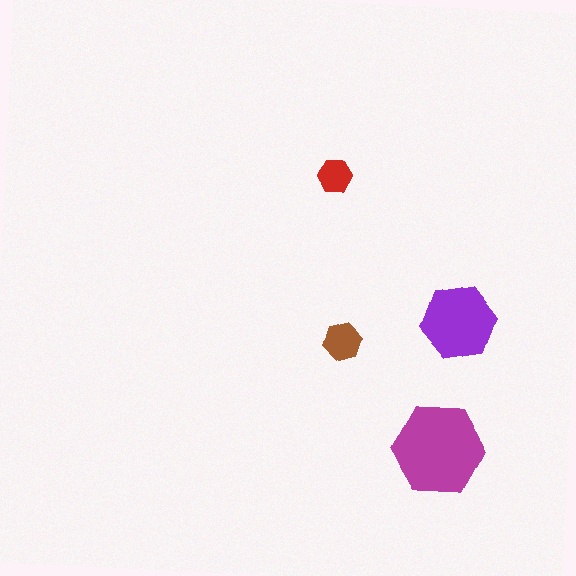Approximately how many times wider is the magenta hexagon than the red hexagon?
About 2.5 times wider.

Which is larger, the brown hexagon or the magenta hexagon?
The magenta one.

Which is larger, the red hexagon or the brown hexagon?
The brown one.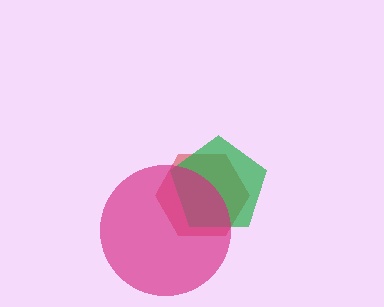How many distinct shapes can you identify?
There are 3 distinct shapes: a red hexagon, a green pentagon, a magenta circle.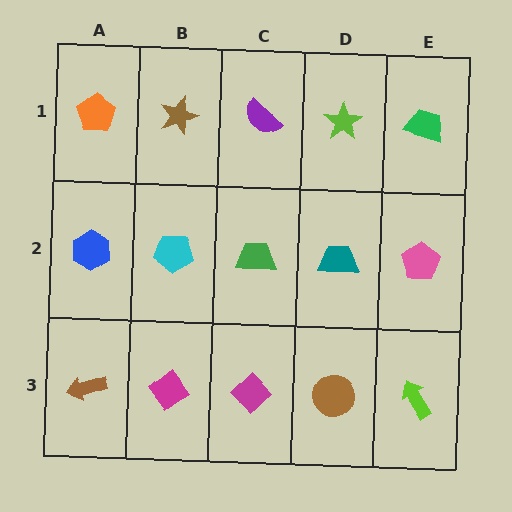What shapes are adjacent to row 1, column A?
A blue hexagon (row 2, column A), a brown star (row 1, column B).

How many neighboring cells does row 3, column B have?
3.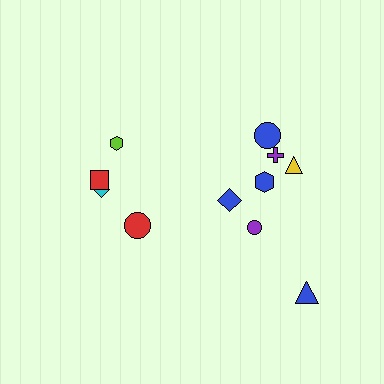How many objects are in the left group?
There are 4 objects.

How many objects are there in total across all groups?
There are 11 objects.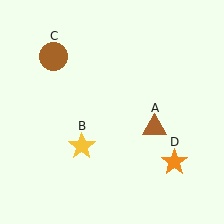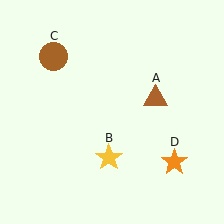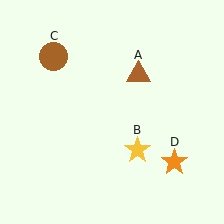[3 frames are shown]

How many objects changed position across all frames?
2 objects changed position: brown triangle (object A), yellow star (object B).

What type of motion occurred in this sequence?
The brown triangle (object A), yellow star (object B) rotated counterclockwise around the center of the scene.